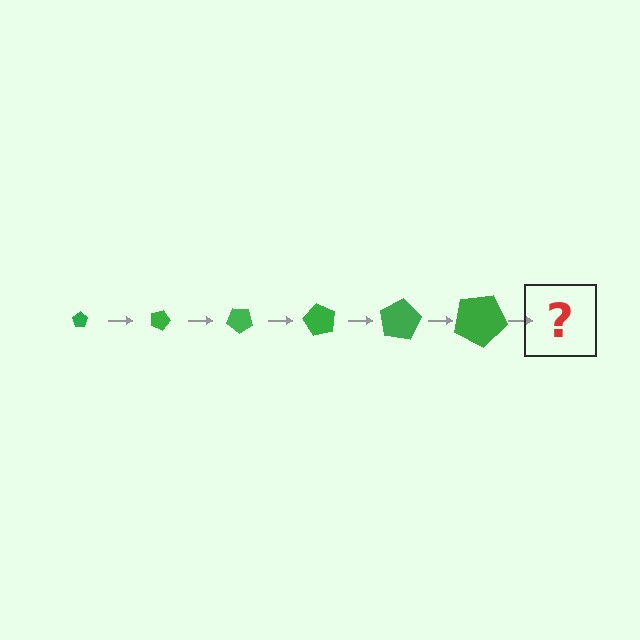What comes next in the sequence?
The next element should be a pentagon, larger than the previous one and rotated 120 degrees from the start.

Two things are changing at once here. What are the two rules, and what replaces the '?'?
The two rules are that the pentagon grows larger each step and it rotates 20 degrees each step. The '?' should be a pentagon, larger than the previous one and rotated 120 degrees from the start.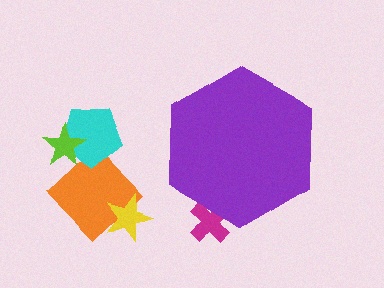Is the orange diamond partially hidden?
No, the orange diamond is fully visible.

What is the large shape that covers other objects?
A purple hexagon.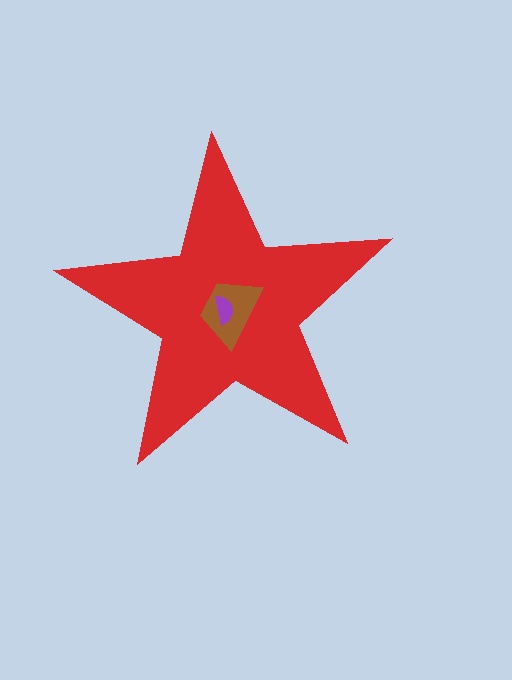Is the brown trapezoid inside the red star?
Yes.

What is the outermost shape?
The red star.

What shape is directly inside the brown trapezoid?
The purple semicircle.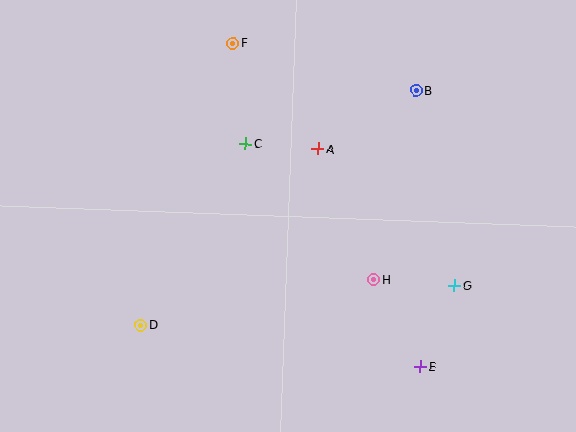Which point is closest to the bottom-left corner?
Point D is closest to the bottom-left corner.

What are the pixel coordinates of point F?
Point F is at (233, 43).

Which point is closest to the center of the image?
Point A at (318, 149) is closest to the center.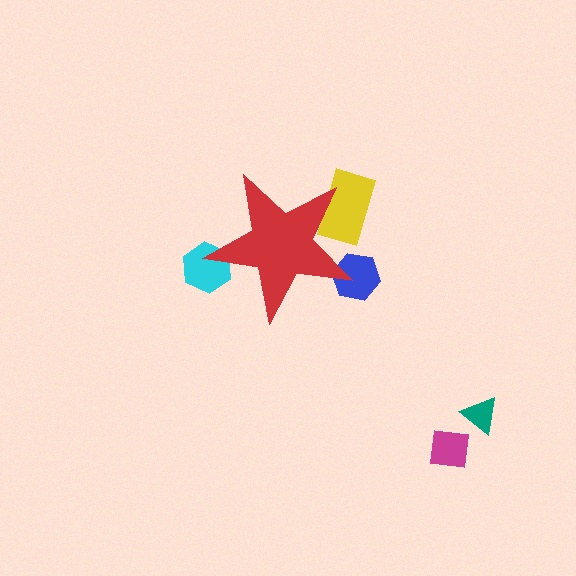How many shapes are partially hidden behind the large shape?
3 shapes are partially hidden.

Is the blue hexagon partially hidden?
Yes, the blue hexagon is partially hidden behind the red star.